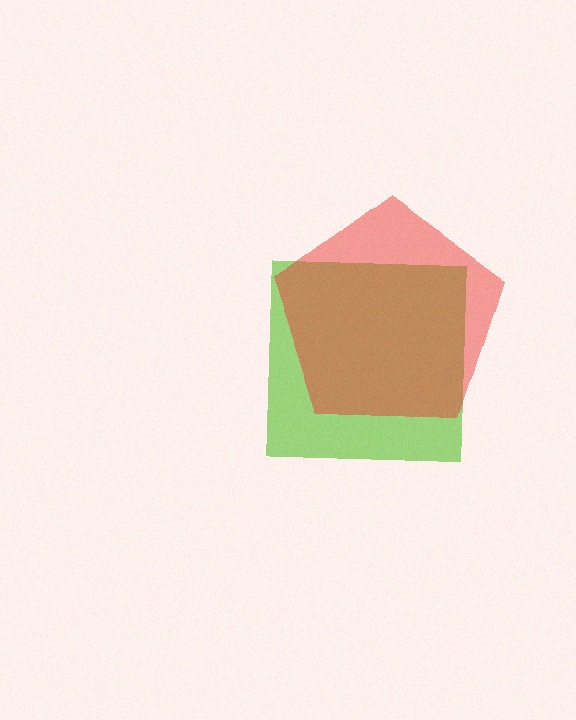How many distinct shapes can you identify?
There are 2 distinct shapes: a lime square, a red pentagon.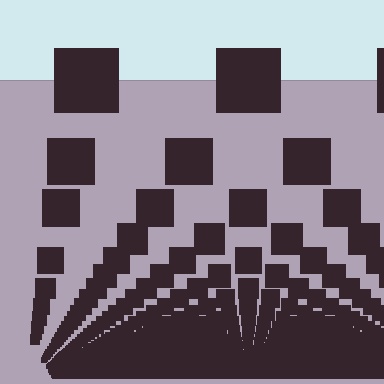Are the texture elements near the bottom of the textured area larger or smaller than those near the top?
Smaller. The gradient is inverted — elements near the bottom are smaller and denser.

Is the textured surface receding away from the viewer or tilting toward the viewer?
The surface appears to tilt toward the viewer. Texture elements get larger and sparser toward the top.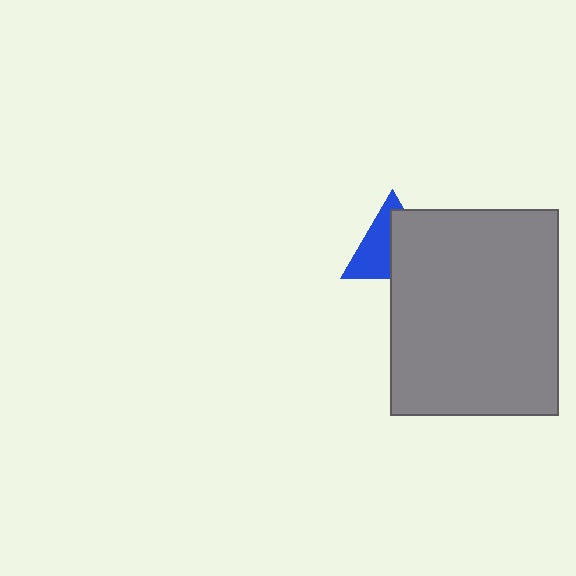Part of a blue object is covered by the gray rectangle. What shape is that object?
It is a triangle.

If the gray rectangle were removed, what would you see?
You would see the complete blue triangle.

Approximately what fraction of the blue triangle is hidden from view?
Roughly 51% of the blue triangle is hidden behind the gray rectangle.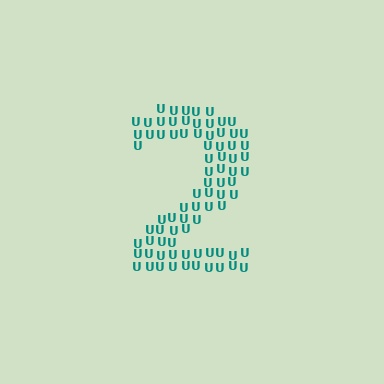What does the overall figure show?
The overall figure shows the digit 2.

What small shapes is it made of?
It is made of small letter U's.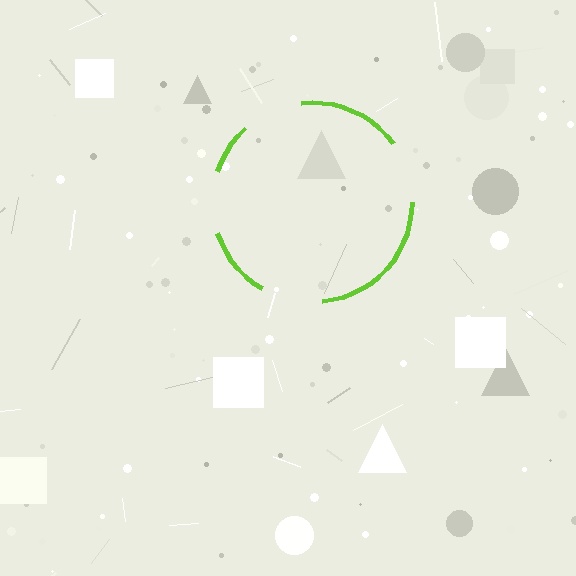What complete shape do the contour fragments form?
The contour fragments form a circle.